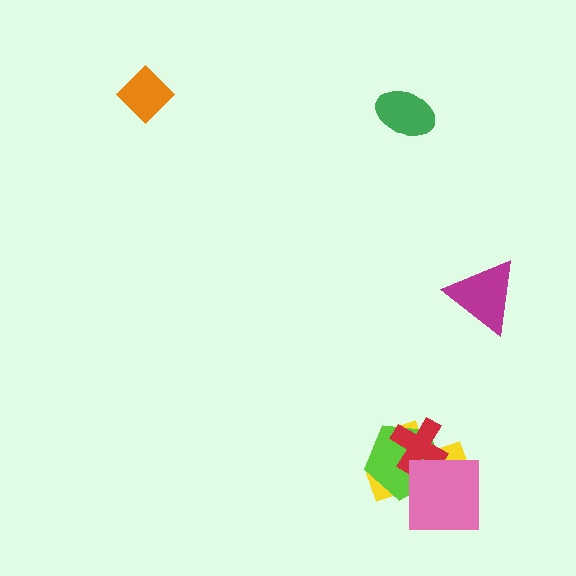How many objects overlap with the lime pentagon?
3 objects overlap with the lime pentagon.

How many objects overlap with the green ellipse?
0 objects overlap with the green ellipse.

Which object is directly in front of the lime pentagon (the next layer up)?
The red cross is directly in front of the lime pentagon.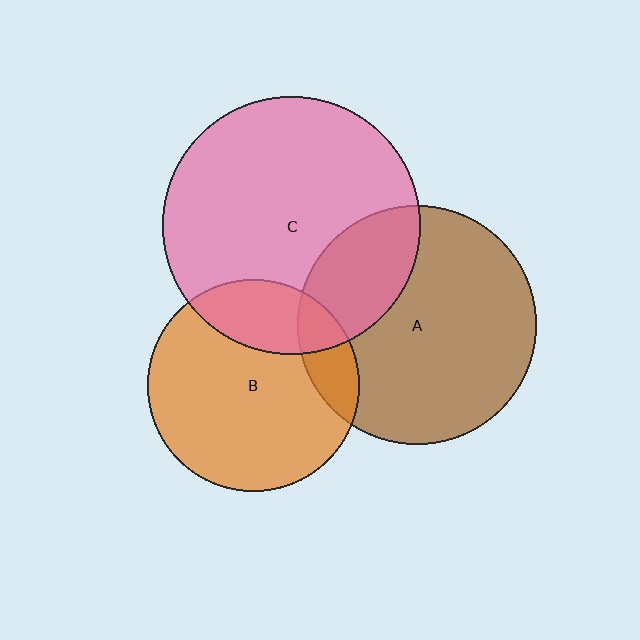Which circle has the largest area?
Circle C (pink).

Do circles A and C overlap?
Yes.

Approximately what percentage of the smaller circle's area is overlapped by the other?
Approximately 25%.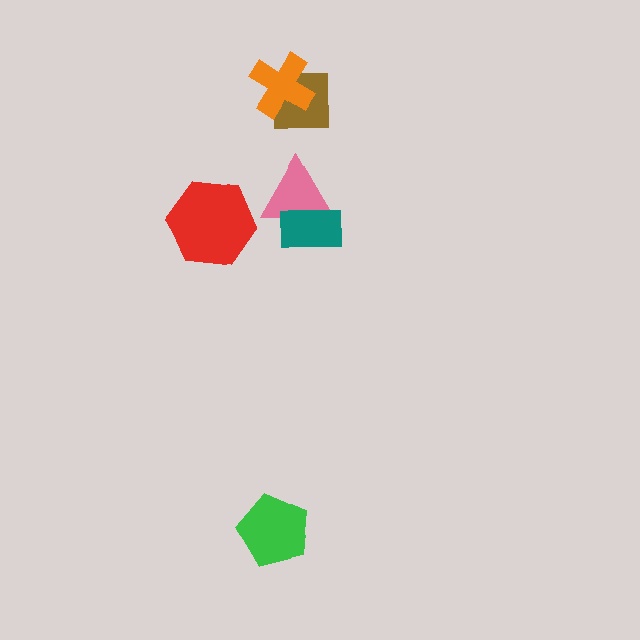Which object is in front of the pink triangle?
The teal rectangle is in front of the pink triangle.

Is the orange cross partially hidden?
No, no other shape covers it.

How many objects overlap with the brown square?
1 object overlaps with the brown square.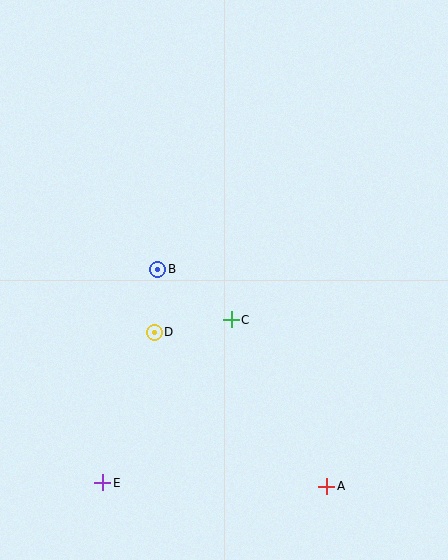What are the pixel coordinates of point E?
Point E is at (103, 483).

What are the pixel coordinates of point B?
Point B is at (158, 269).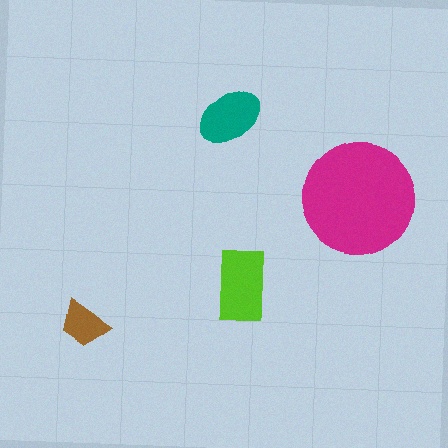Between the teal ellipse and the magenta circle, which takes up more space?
The magenta circle.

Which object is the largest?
The magenta circle.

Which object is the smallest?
The brown trapezoid.